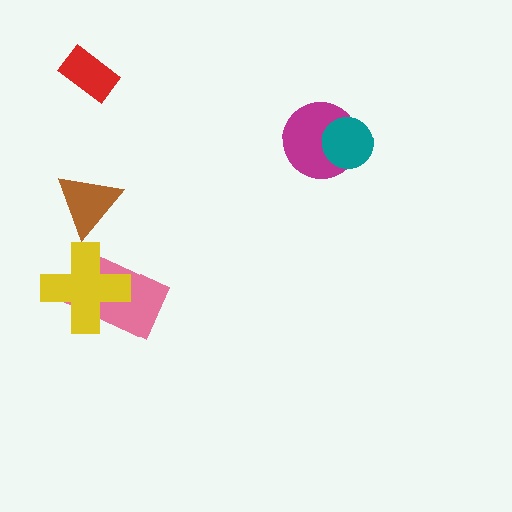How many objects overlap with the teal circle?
1 object overlaps with the teal circle.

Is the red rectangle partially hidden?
No, no other shape covers it.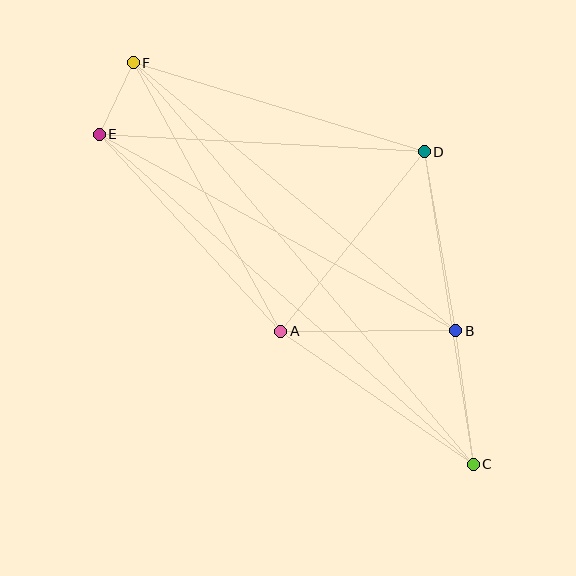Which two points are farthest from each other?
Points C and F are farthest from each other.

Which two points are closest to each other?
Points E and F are closest to each other.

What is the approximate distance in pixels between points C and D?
The distance between C and D is approximately 316 pixels.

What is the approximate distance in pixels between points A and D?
The distance between A and D is approximately 230 pixels.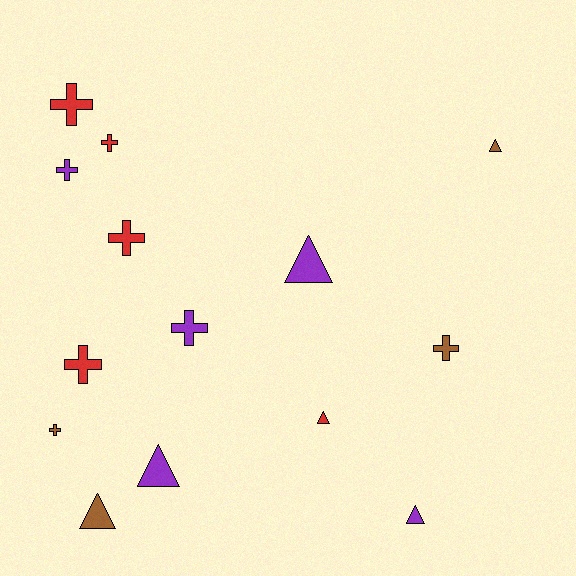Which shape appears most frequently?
Cross, with 8 objects.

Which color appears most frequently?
Red, with 5 objects.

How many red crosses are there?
There are 4 red crosses.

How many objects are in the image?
There are 14 objects.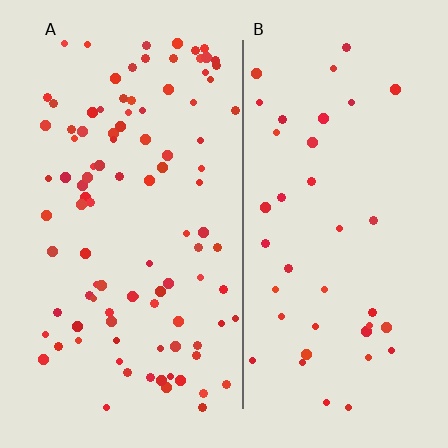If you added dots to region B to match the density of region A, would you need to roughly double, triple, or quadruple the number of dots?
Approximately double.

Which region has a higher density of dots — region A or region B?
A (the left).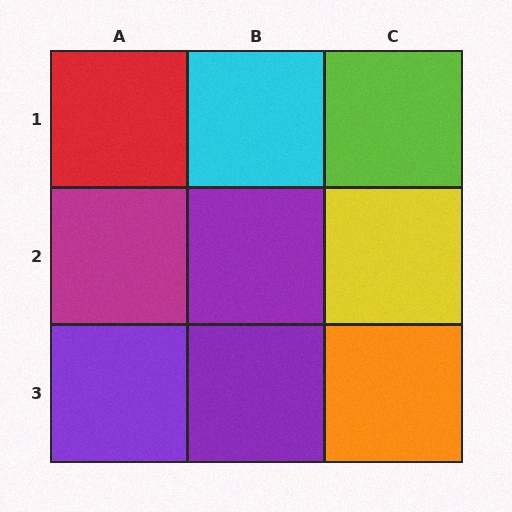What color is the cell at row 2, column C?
Yellow.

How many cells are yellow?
1 cell is yellow.